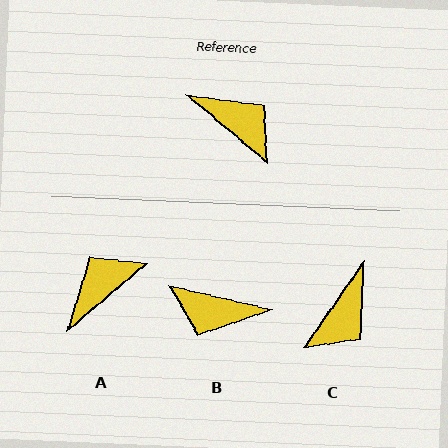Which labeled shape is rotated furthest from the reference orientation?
B, about 154 degrees away.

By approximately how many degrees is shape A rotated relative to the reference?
Approximately 80 degrees counter-clockwise.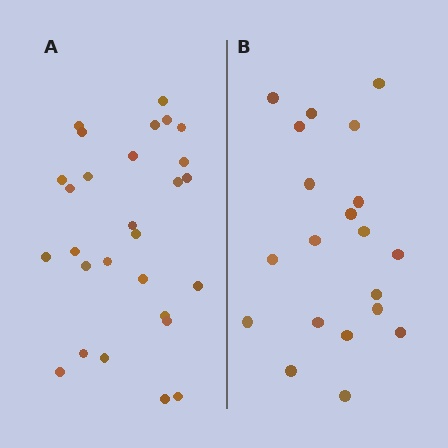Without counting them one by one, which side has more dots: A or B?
Region A (the left region) has more dots.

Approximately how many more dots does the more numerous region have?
Region A has roughly 8 or so more dots than region B.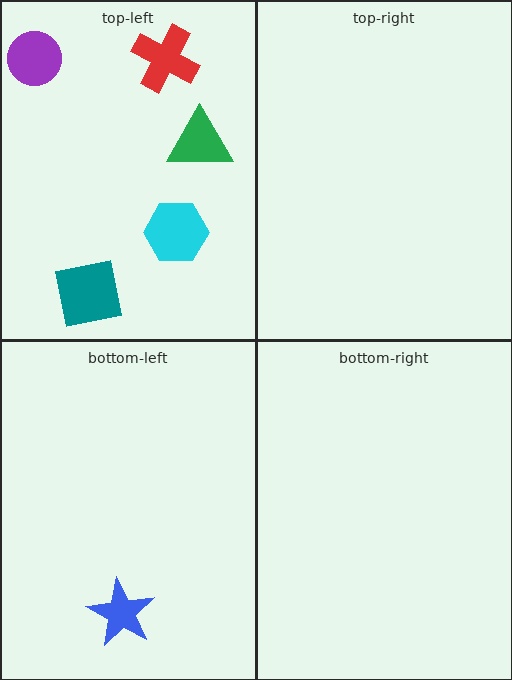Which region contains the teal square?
The top-left region.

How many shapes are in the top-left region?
5.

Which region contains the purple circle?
The top-left region.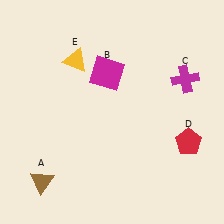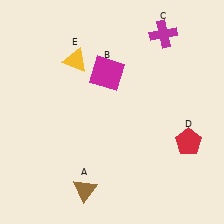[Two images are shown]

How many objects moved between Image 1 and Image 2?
2 objects moved between the two images.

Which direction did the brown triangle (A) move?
The brown triangle (A) moved right.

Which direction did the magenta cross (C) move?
The magenta cross (C) moved up.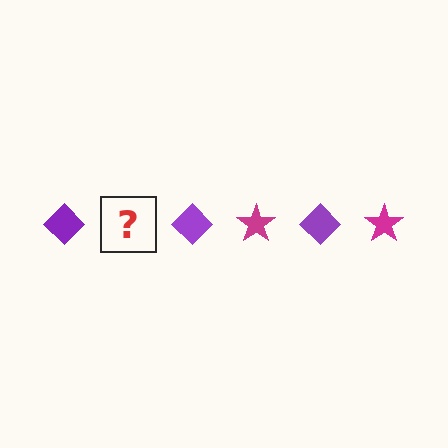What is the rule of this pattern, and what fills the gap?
The rule is that the pattern alternates between purple diamond and magenta star. The gap should be filled with a magenta star.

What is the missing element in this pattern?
The missing element is a magenta star.